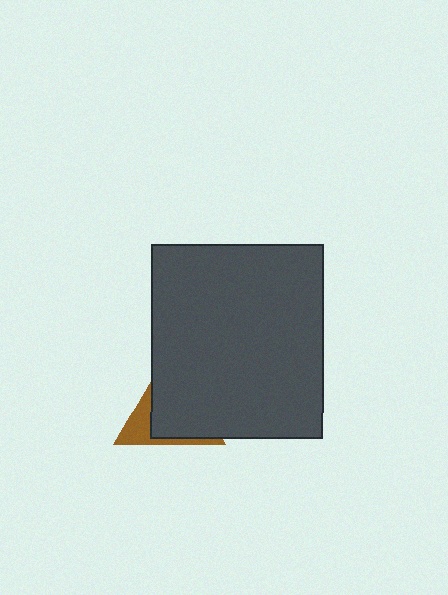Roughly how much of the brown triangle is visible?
A small part of it is visible (roughly 30%).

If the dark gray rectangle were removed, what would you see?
You would see the complete brown triangle.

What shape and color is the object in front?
The object in front is a dark gray rectangle.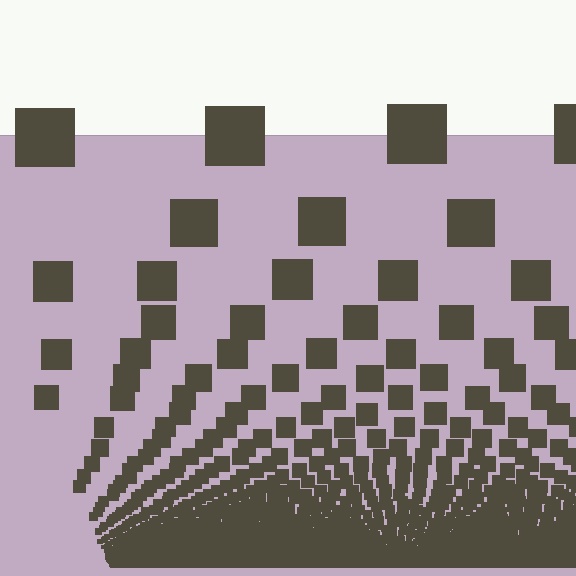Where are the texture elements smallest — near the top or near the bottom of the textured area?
Near the bottom.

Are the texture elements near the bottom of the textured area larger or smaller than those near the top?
Smaller. The gradient is inverted — elements near the bottom are smaller and denser.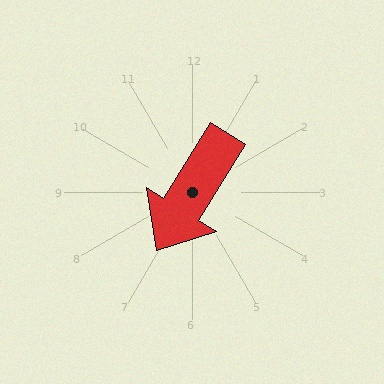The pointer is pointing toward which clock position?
Roughly 7 o'clock.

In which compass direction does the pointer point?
Southwest.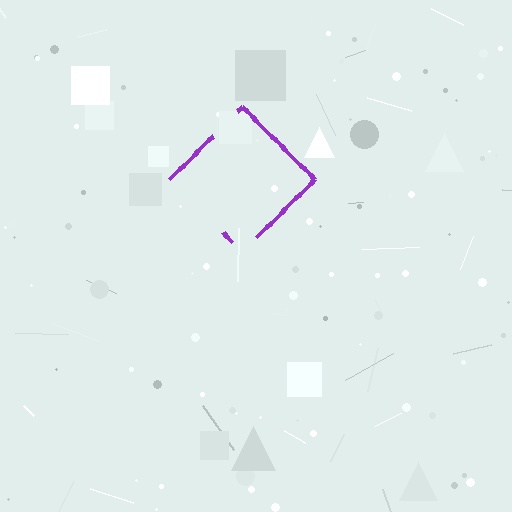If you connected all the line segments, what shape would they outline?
They would outline a diamond.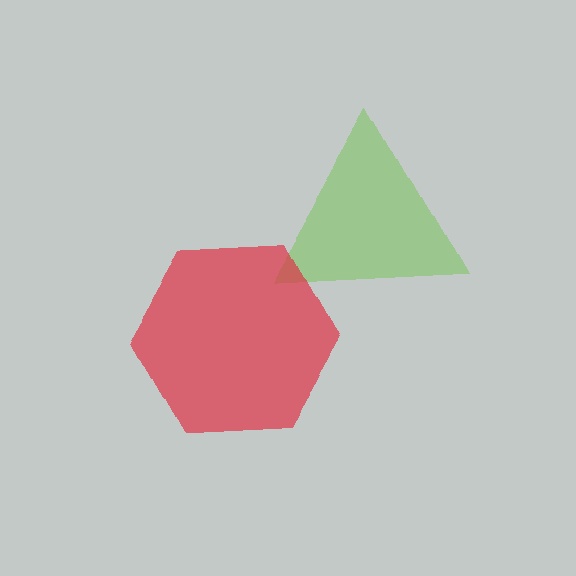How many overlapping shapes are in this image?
There are 2 overlapping shapes in the image.